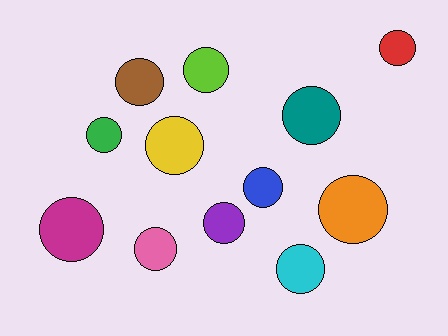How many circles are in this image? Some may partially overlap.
There are 12 circles.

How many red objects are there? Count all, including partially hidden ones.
There is 1 red object.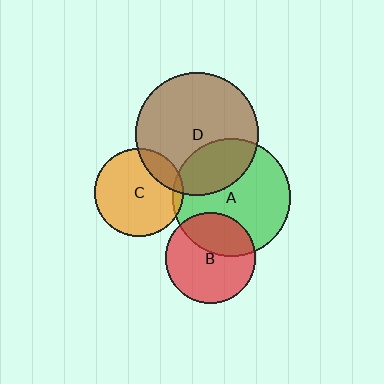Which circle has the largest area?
Circle D (brown).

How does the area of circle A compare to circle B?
Approximately 1.7 times.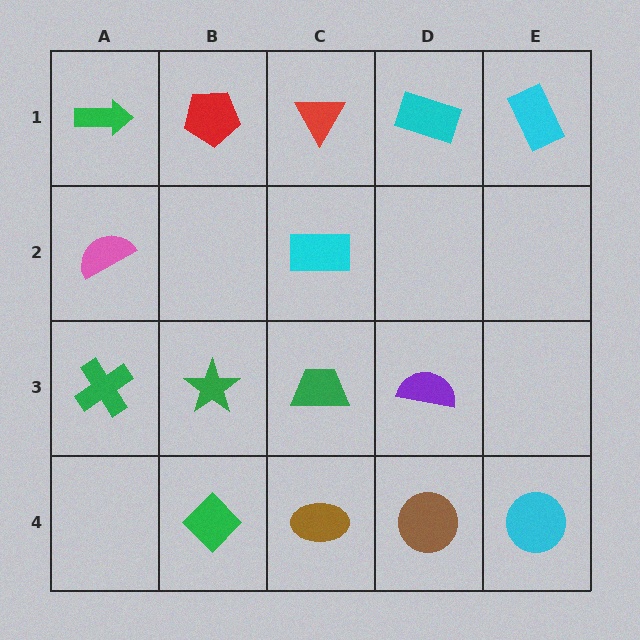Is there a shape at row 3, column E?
No, that cell is empty.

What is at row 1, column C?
A red triangle.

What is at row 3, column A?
A green cross.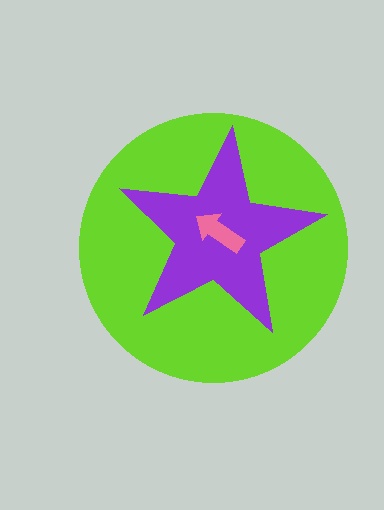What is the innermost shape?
The pink arrow.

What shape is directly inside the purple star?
The pink arrow.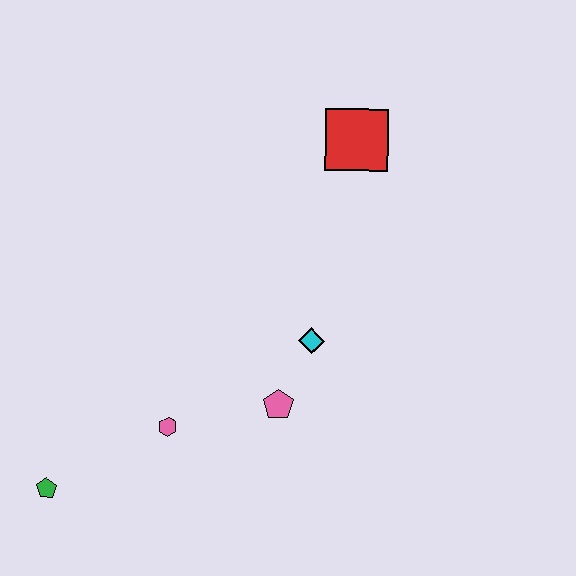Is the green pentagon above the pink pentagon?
No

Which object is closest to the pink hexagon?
The pink pentagon is closest to the pink hexagon.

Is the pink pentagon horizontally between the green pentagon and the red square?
Yes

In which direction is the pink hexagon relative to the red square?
The pink hexagon is below the red square.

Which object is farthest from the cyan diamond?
The green pentagon is farthest from the cyan diamond.